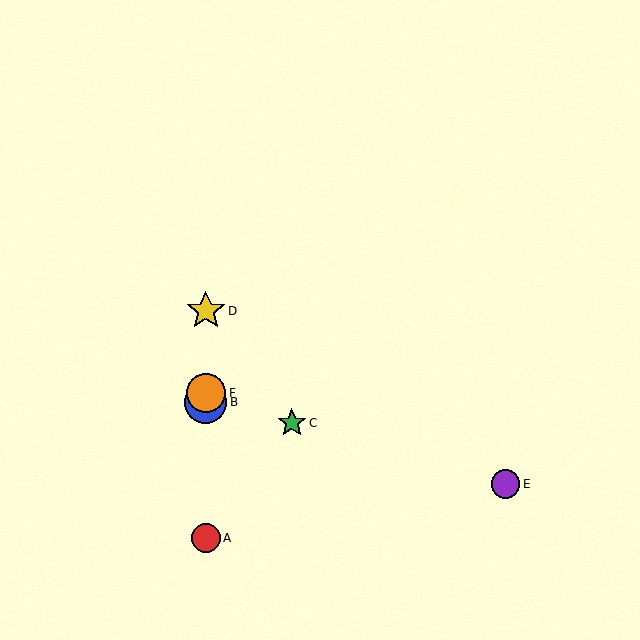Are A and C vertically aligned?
No, A is at x≈206 and C is at x≈292.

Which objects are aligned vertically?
Objects A, B, D, F are aligned vertically.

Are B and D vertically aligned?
Yes, both are at x≈206.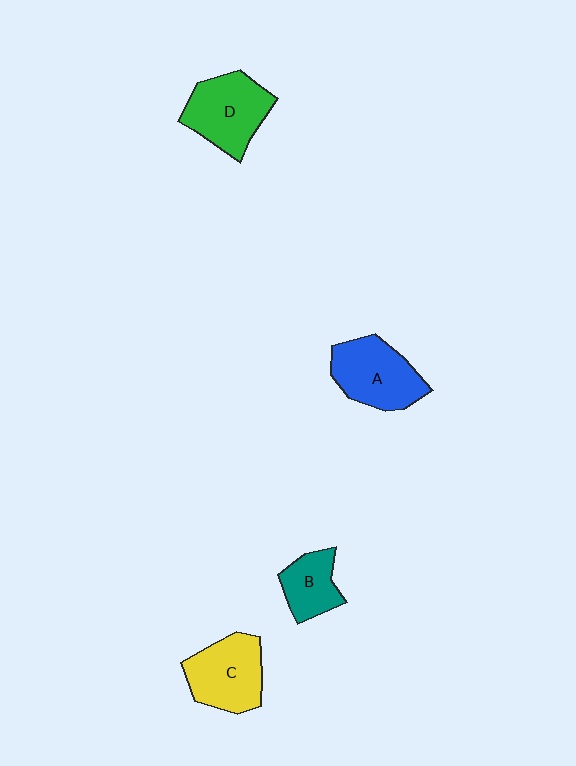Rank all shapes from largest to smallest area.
From largest to smallest: D (green), A (blue), C (yellow), B (teal).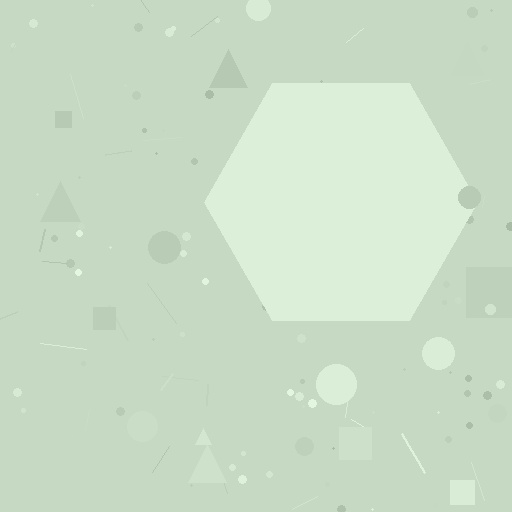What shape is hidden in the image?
A hexagon is hidden in the image.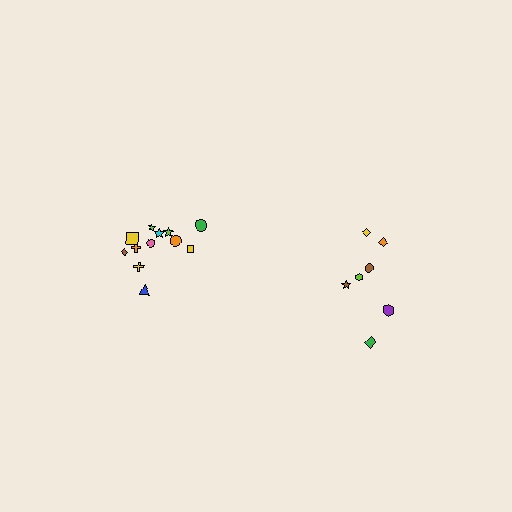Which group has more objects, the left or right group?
The left group.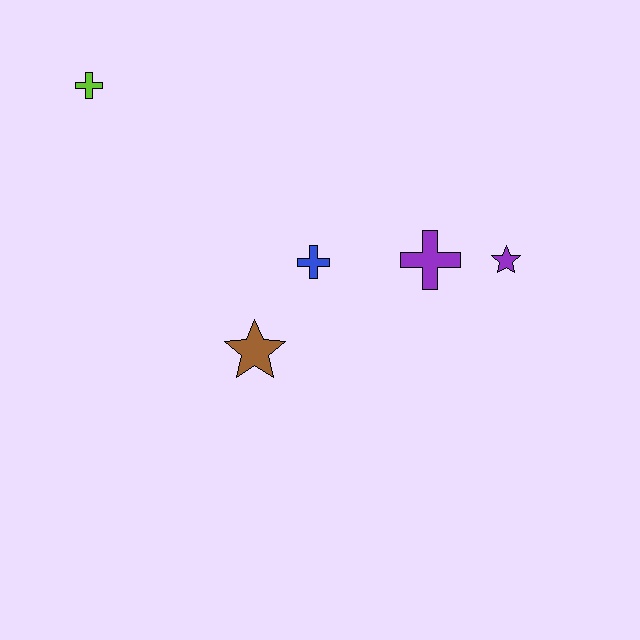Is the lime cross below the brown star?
No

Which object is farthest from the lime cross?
The purple star is farthest from the lime cross.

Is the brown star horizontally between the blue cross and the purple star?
No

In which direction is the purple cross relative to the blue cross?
The purple cross is to the right of the blue cross.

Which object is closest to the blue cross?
The brown star is closest to the blue cross.